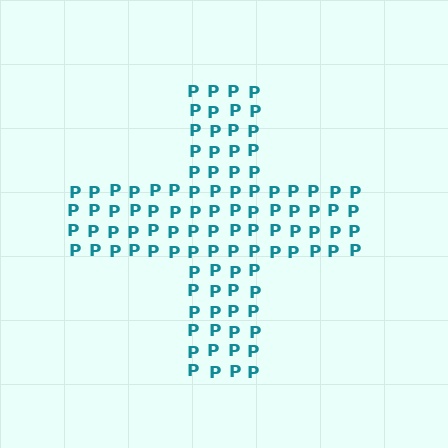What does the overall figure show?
The overall figure shows a cross.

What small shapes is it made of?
It is made of small letter P's.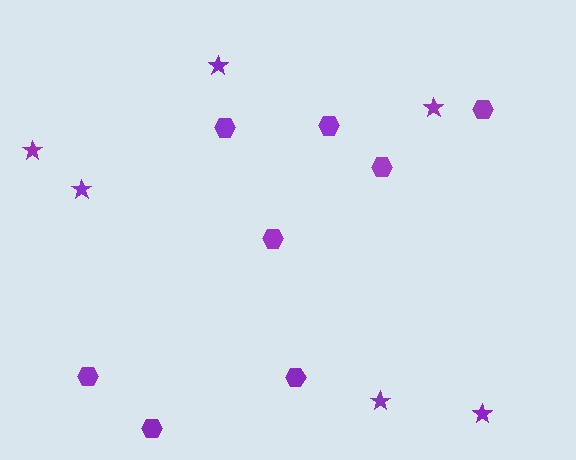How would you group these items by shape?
There are 2 groups: one group of hexagons (8) and one group of stars (6).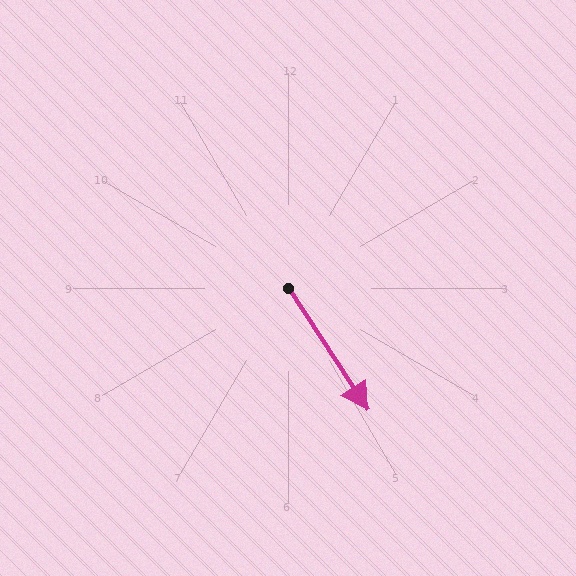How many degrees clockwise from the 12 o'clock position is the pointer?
Approximately 147 degrees.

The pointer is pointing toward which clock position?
Roughly 5 o'clock.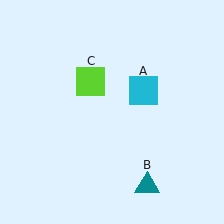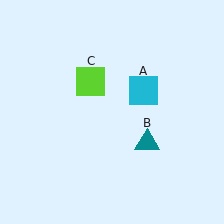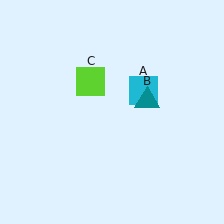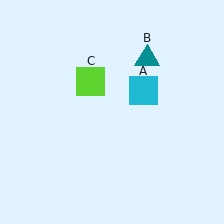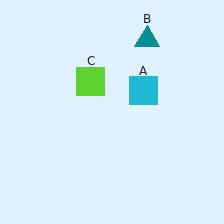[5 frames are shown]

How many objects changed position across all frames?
1 object changed position: teal triangle (object B).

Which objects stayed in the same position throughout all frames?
Cyan square (object A) and lime square (object C) remained stationary.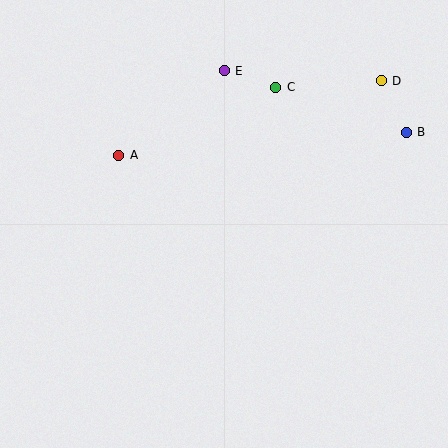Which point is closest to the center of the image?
Point A at (119, 155) is closest to the center.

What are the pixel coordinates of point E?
Point E is at (224, 71).